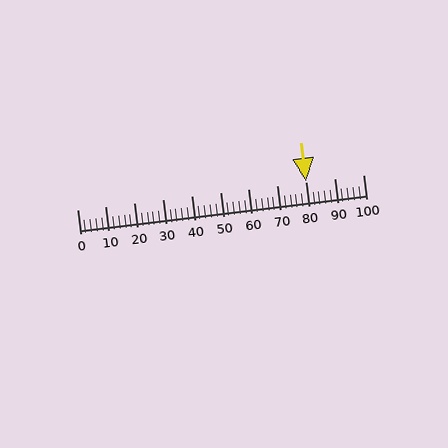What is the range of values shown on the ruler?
The ruler shows values from 0 to 100.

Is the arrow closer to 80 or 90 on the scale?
The arrow is closer to 80.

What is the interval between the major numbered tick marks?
The major tick marks are spaced 10 units apart.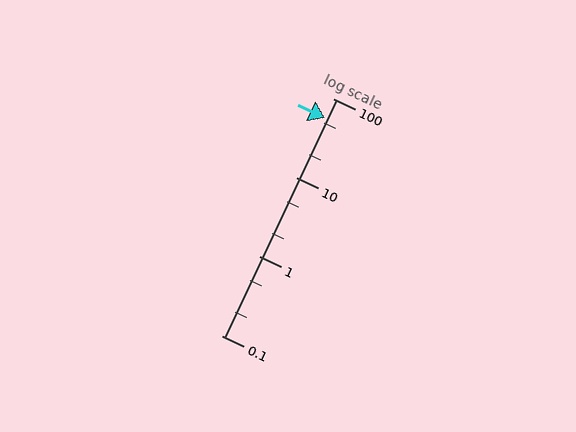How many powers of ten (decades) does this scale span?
The scale spans 3 decades, from 0.1 to 100.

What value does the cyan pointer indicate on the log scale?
The pointer indicates approximately 56.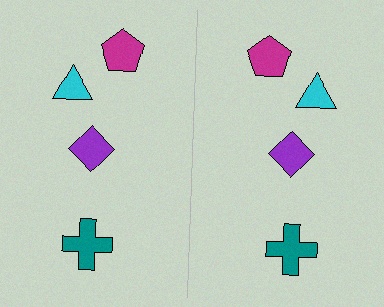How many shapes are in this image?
There are 8 shapes in this image.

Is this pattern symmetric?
Yes, this pattern has bilateral (reflection) symmetry.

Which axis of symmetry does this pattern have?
The pattern has a vertical axis of symmetry running through the center of the image.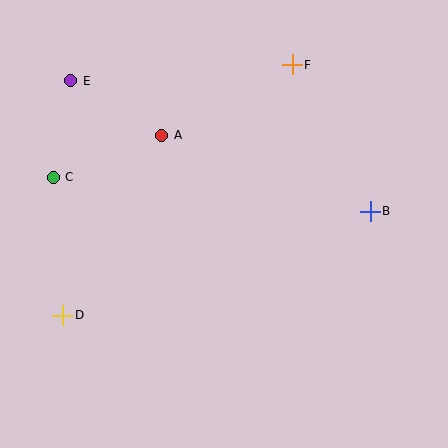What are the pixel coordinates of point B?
Point B is at (370, 211).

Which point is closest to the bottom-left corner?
Point D is closest to the bottom-left corner.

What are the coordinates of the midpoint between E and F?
The midpoint between E and F is at (182, 73).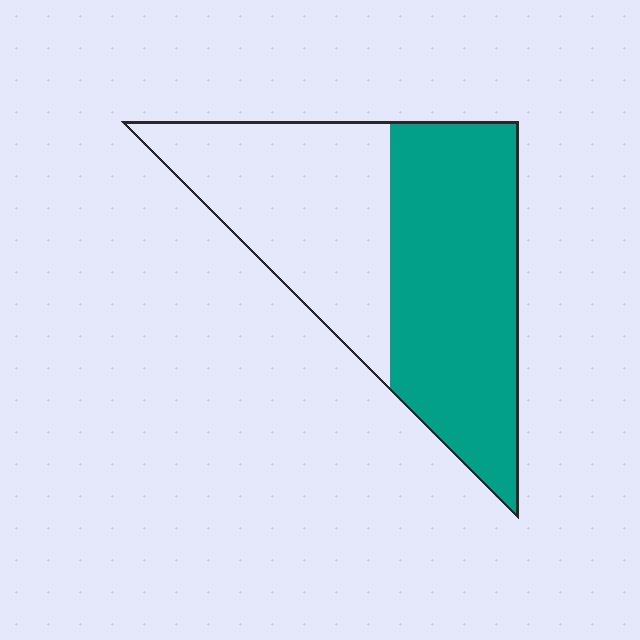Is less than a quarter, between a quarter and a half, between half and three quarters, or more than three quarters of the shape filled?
Between half and three quarters.